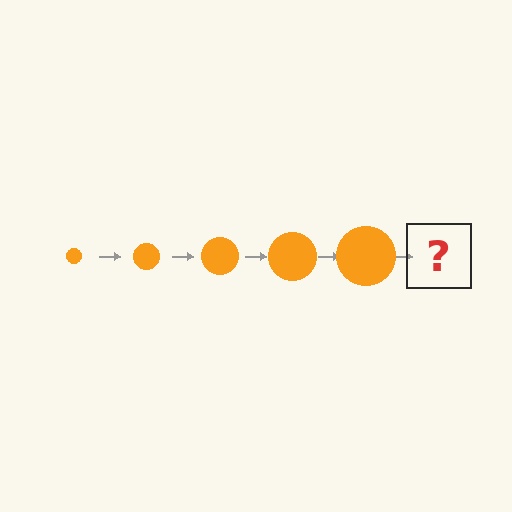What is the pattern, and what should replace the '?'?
The pattern is that the circle gets progressively larger each step. The '?' should be an orange circle, larger than the previous one.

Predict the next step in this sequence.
The next step is an orange circle, larger than the previous one.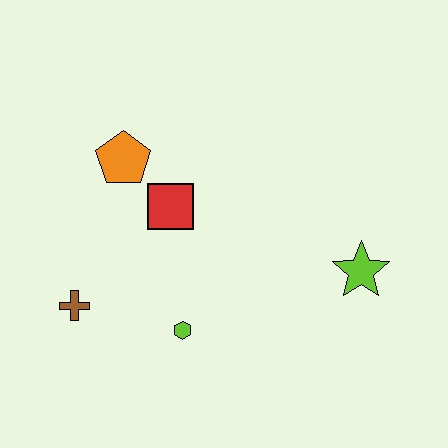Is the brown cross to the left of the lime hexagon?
Yes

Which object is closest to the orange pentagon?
The red square is closest to the orange pentagon.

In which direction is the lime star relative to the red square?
The lime star is to the right of the red square.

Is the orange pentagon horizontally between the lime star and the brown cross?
Yes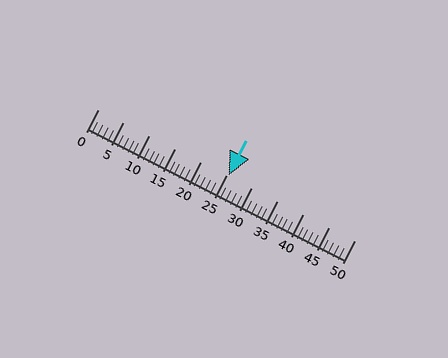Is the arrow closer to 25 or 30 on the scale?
The arrow is closer to 25.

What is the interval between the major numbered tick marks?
The major tick marks are spaced 5 units apart.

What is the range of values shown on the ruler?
The ruler shows values from 0 to 50.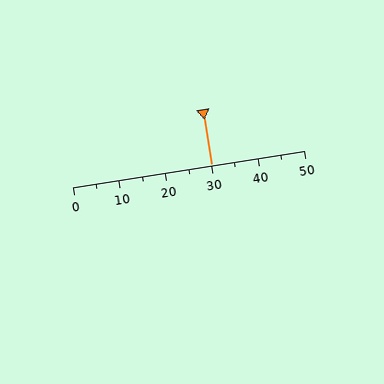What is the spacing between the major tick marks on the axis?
The major ticks are spaced 10 apart.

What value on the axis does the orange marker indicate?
The marker indicates approximately 30.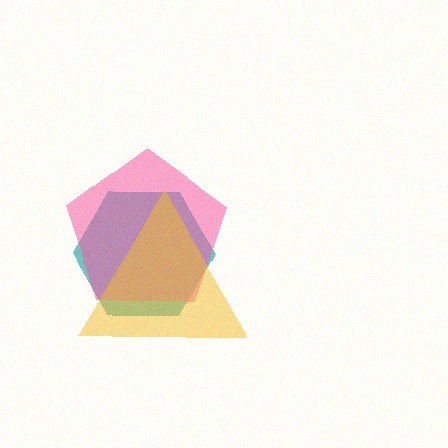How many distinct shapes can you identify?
There are 3 distinct shapes: a teal hexagon, a pink pentagon, a yellow triangle.